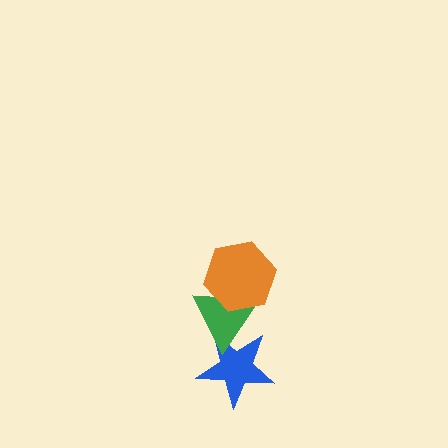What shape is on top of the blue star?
The green triangle is on top of the blue star.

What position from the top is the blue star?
The blue star is 3rd from the top.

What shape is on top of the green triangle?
The orange hexagon is on top of the green triangle.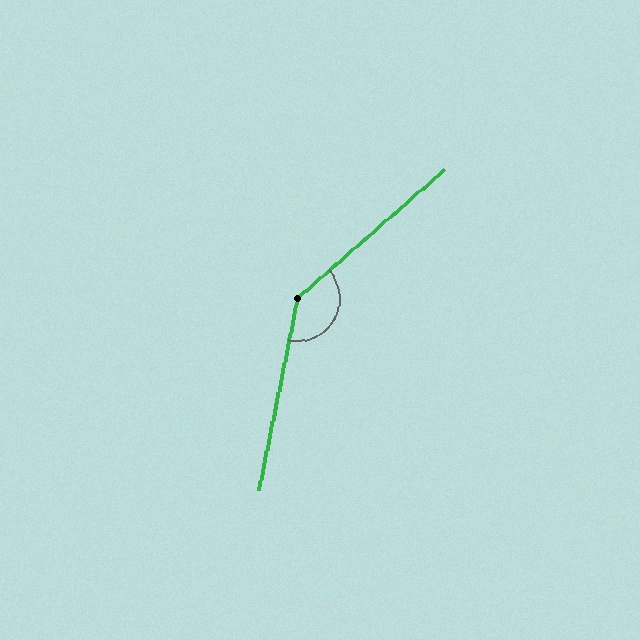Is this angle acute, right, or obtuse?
It is obtuse.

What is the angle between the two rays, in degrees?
Approximately 143 degrees.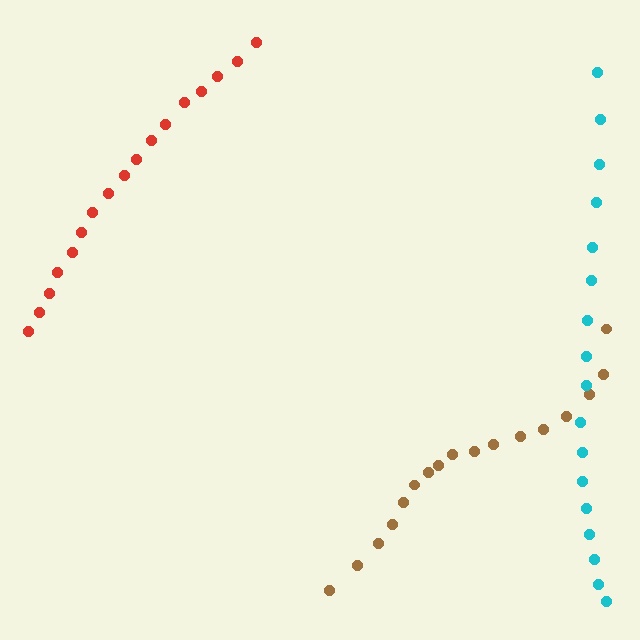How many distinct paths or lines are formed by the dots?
There are 3 distinct paths.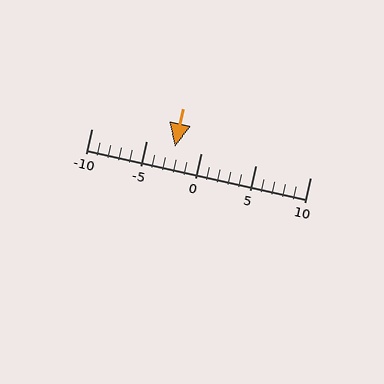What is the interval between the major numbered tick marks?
The major tick marks are spaced 5 units apart.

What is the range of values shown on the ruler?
The ruler shows values from -10 to 10.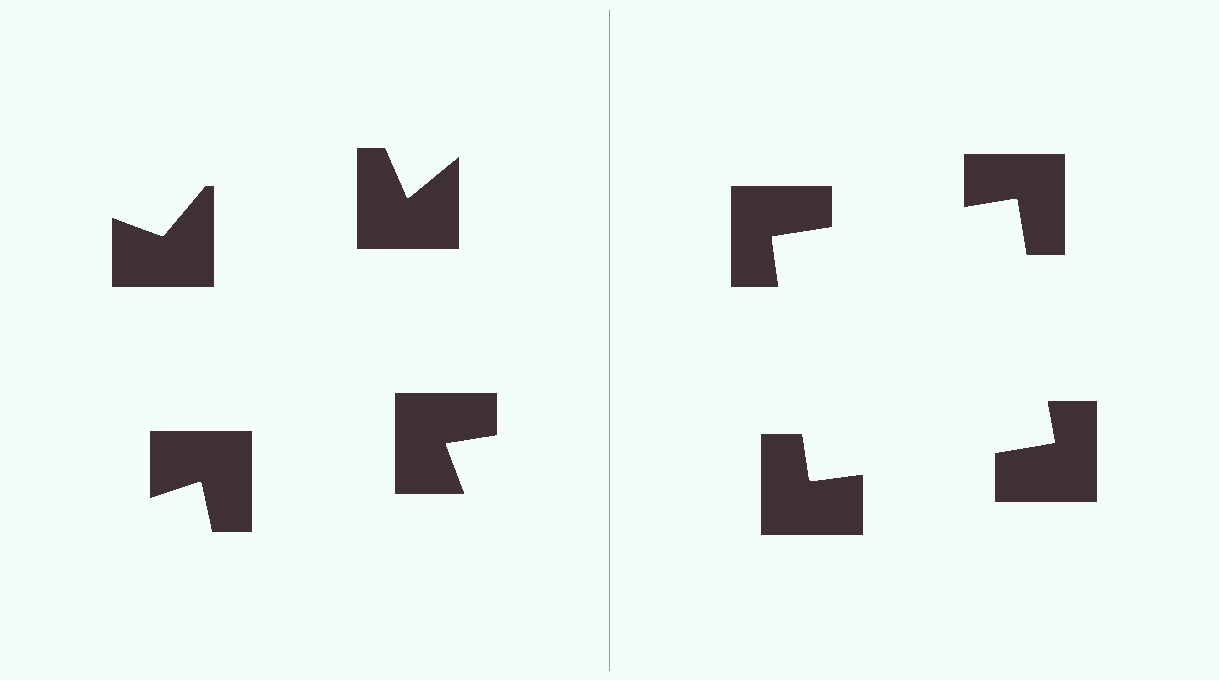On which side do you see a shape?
An illusory square appears on the right side. On the left side the wedge cuts are rotated, so no coherent shape forms.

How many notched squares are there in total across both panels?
8 — 4 on each side.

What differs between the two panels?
The notched squares are positioned identically on both sides; only the wedge orientations differ. On the right they align to a square; on the left they are misaligned.